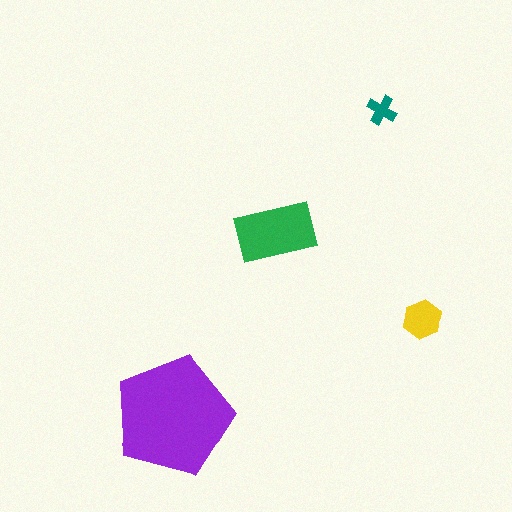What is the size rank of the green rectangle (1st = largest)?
2nd.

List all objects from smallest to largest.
The teal cross, the yellow hexagon, the green rectangle, the purple pentagon.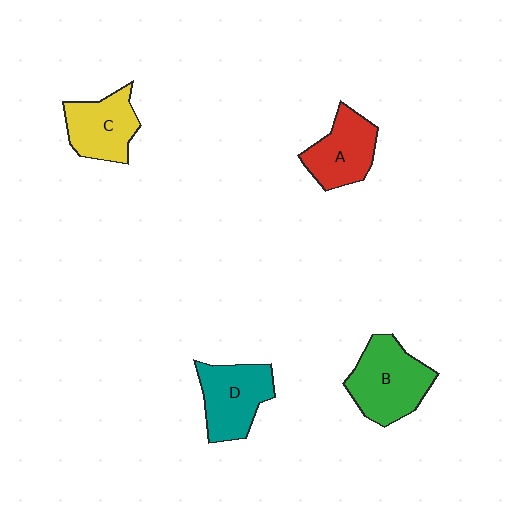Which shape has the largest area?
Shape B (green).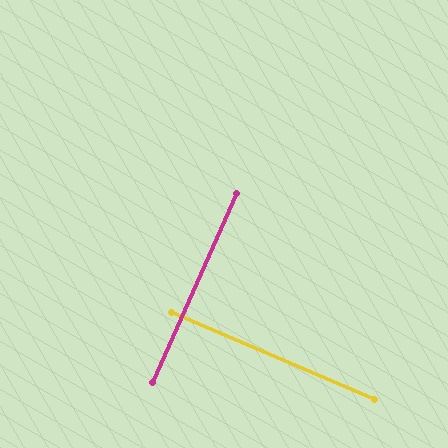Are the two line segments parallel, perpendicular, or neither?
Perpendicular — they meet at approximately 89°.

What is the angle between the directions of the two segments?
Approximately 89 degrees.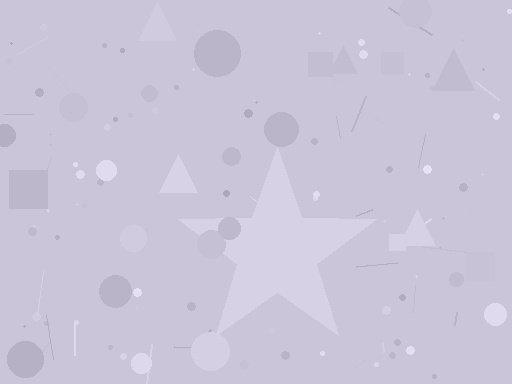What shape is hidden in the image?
A star is hidden in the image.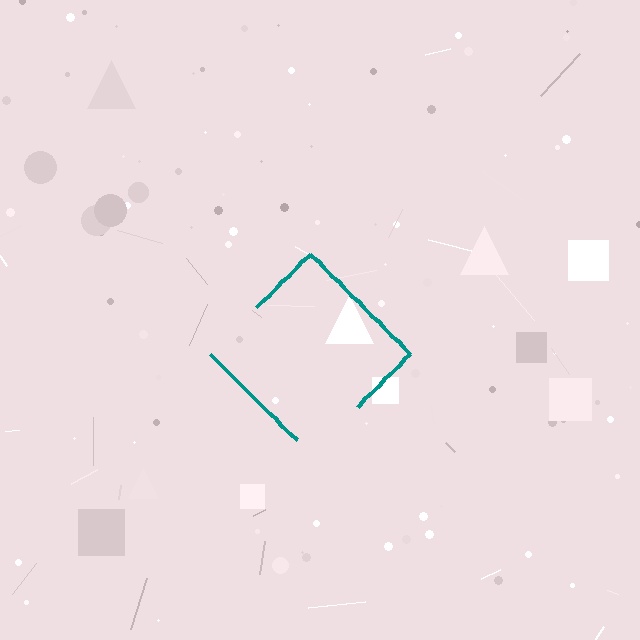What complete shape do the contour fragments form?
The contour fragments form a diamond.